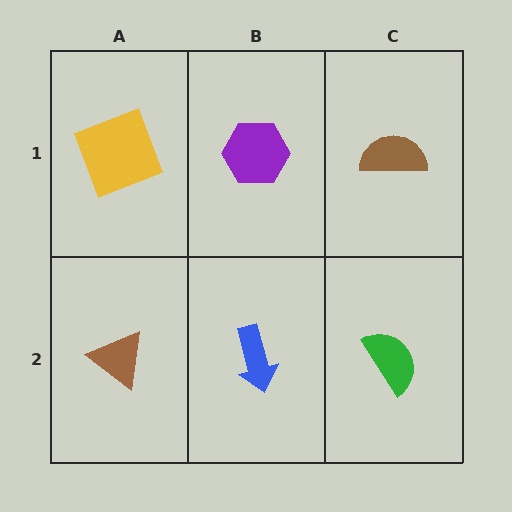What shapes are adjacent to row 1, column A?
A brown triangle (row 2, column A), a purple hexagon (row 1, column B).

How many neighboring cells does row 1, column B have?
3.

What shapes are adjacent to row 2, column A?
A yellow square (row 1, column A), a blue arrow (row 2, column B).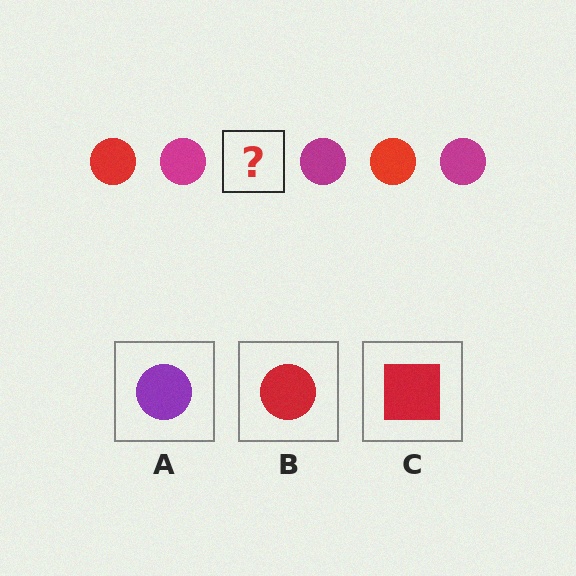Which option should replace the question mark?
Option B.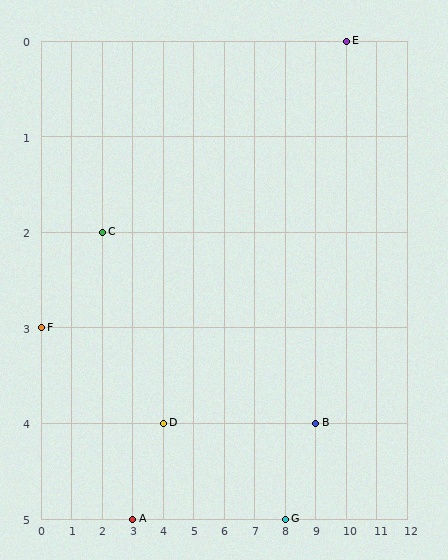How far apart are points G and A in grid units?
Points G and A are 5 columns apart.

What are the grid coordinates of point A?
Point A is at grid coordinates (3, 5).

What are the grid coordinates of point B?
Point B is at grid coordinates (9, 4).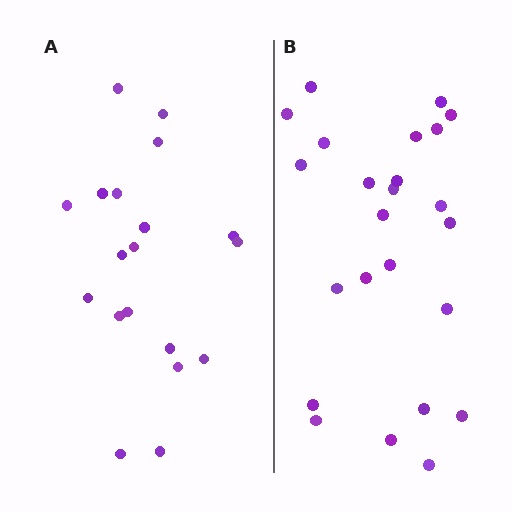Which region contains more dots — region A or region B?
Region B (the right region) has more dots.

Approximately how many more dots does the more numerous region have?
Region B has about 5 more dots than region A.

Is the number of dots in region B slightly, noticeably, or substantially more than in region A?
Region B has noticeably more, but not dramatically so. The ratio is roughly 1.3 to 1.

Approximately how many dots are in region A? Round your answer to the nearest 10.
About 20 dots. (The exact count is 19, which rounds to 20.)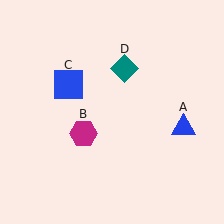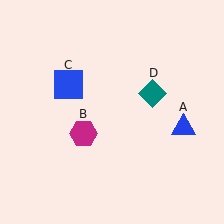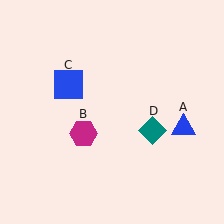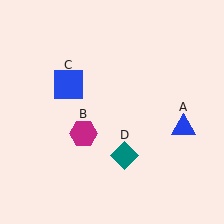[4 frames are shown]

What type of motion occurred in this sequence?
The teal diamond (object D) rotated clockwise around the center of the scene.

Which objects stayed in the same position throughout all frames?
Blue triangle (object A) and magenta hexagon (object B) and blue square (object C) remained stationary.